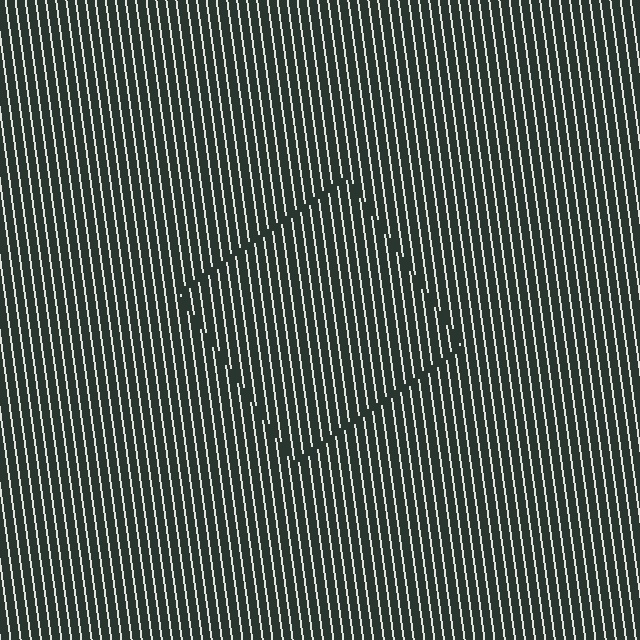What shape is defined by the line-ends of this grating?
An illusory square. The interior of the shape contains the same grating, shifted by half a period — the contour is defined by the phase discontinuity where line-ends from the inner and outer gratings abut.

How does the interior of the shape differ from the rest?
The interior of the shape contains the same grating, shifted by half a period — the contour is defined by the phase discontinuity where line-ends from the inner and outer gratings abut.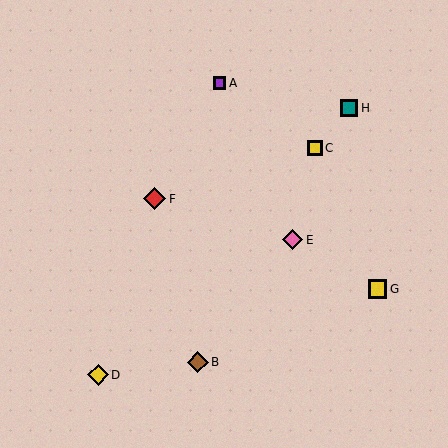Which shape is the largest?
The red diamond (labeled F) is the largest.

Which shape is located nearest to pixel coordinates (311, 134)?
The yellow square (labeled C) at (315, 148) is nearest to that location.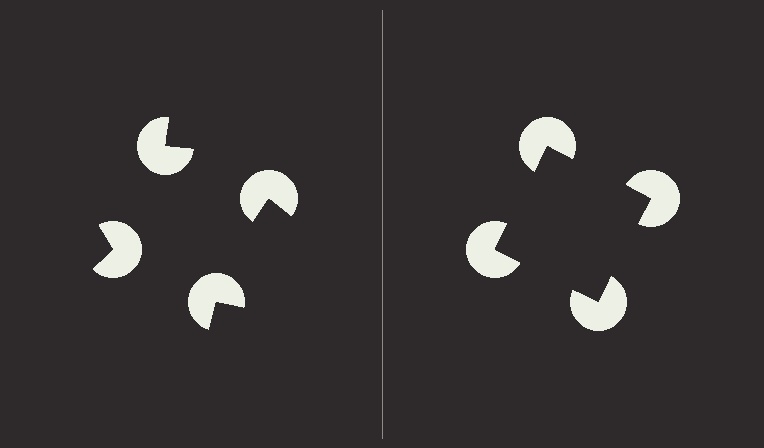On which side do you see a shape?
An illusory square appears on the right side. On the left side the wedge cuts are rotated, so no coherent shape forms.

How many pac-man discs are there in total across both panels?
8 — 4 on each side.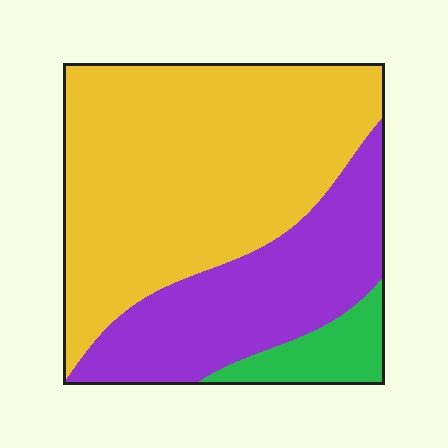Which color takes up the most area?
Yellow, at roughly 60%.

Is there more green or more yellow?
Yellow.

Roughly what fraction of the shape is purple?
Purple takes up between a sixth and a third of the shape.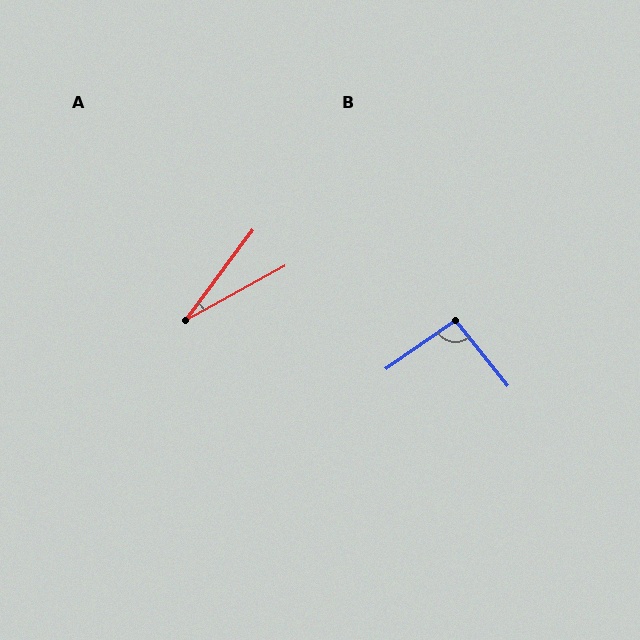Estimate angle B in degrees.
Approximately 94 degrees.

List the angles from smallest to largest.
A (24°), B (94°).